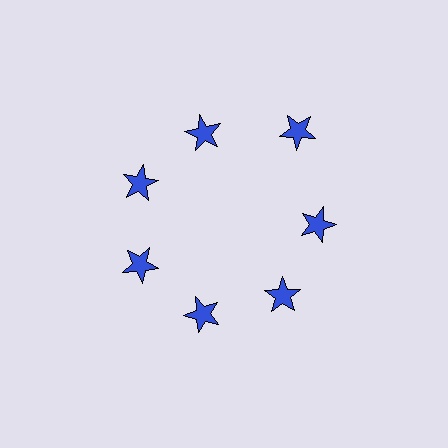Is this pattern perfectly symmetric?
No. The 7 blue stars are arranged in a ring, but one element near the 1 o'clock position is pushed outward from the center, breaking the 7-fold rotational symmetry.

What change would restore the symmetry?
The symmetry would be restored by moving it inward, back onto the ring so that all 7 stars sit at equal angles and equal distance from the center.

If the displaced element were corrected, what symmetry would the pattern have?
It would have 7-fold rotational symmetry — the pattern would map onto itself every 51 degrees.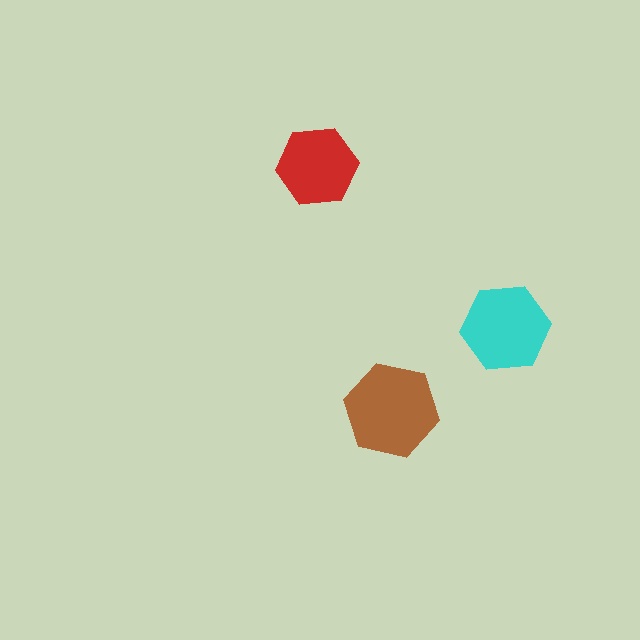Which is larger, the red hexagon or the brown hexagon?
The brown one.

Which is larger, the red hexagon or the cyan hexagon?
The cyan one.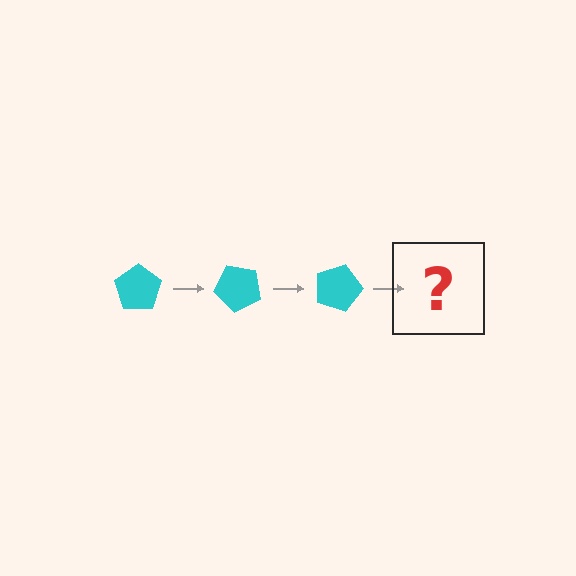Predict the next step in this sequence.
The next step is a cyan pentagon rotated 135 degrees.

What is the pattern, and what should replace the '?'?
The pattern is that the pentagon rotates 45 degrees each step. The '?' should be a cyan pentagon rotated 135 degrees.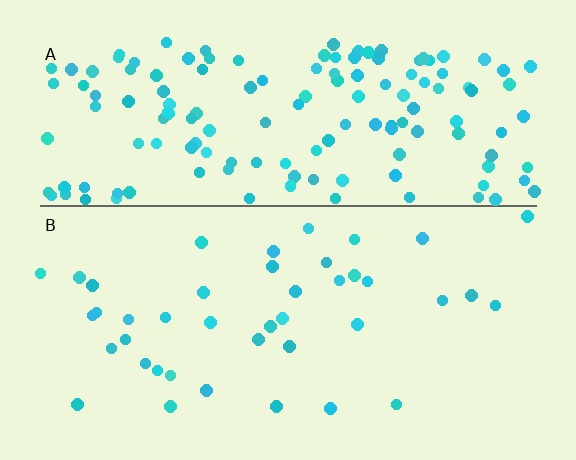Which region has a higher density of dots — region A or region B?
A (the top).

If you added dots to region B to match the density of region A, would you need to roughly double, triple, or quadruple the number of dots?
Approximately quadruple.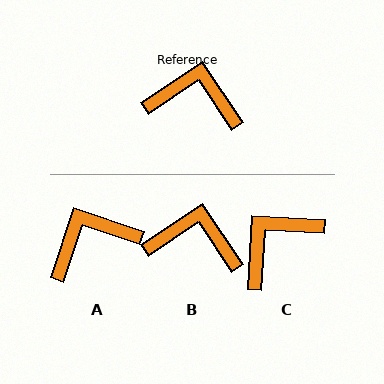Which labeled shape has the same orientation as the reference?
B.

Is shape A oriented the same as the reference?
No, it is off by about 38 degrees.